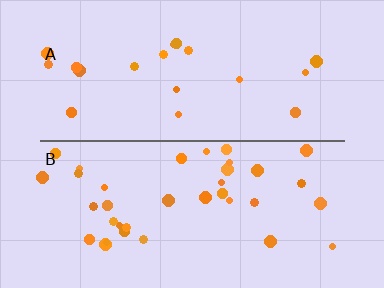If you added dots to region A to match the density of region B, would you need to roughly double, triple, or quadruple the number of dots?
Approximately double.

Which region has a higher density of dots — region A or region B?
B (the bottom).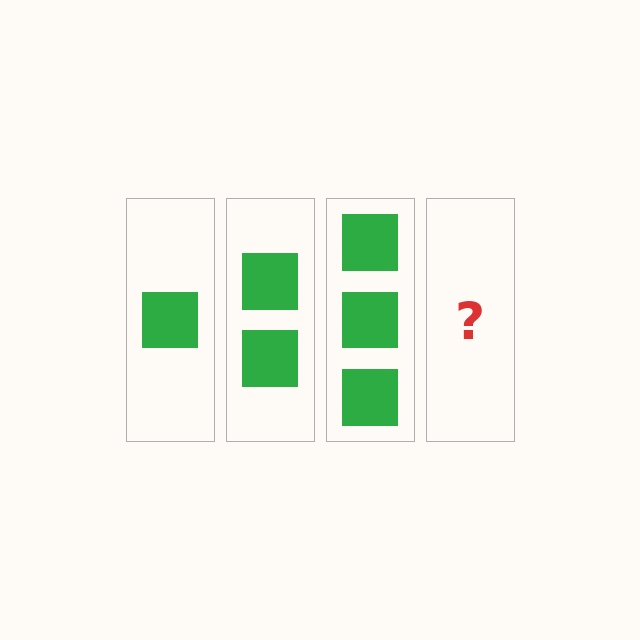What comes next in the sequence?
The next element should be 4 squares.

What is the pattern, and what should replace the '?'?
The pattern is that each step adds one more square. The '?' should be 4 squares.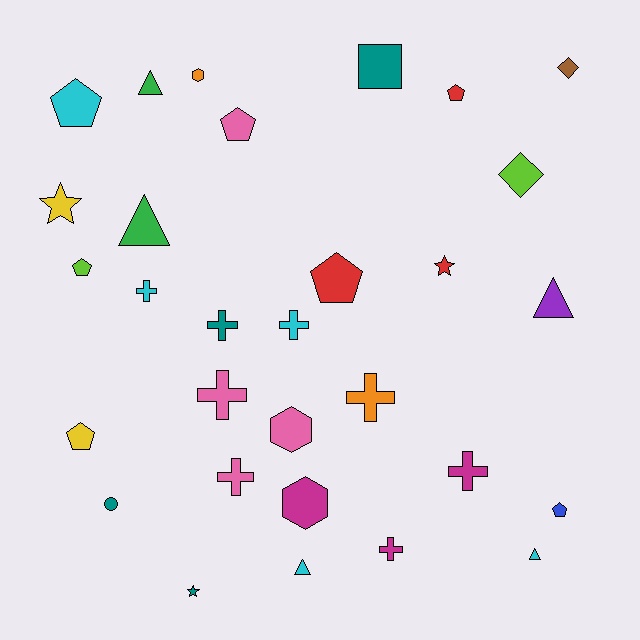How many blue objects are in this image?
There is 1 blue object.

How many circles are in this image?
There is 1 circle.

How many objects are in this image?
There are 30 objects.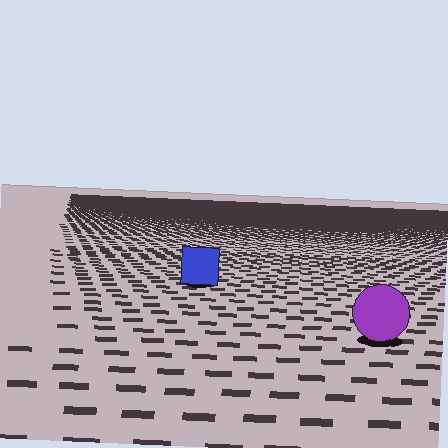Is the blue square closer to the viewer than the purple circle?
No. The purple circle is closer — you can tell from the texture gradient: the ground texture is coarser near it.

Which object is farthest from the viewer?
The blue square is farthest from the viewer. It appears smaller and the ground texture around it is denser.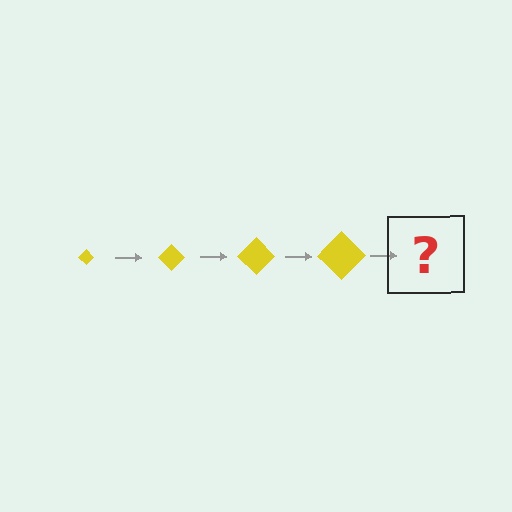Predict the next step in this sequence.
The next step is a yellow diamond, larger than the previous one.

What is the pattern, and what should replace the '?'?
The pattern is that the diamond gets progressively larger each step. The '?' should be a yellow diamond, larger than the previous one.